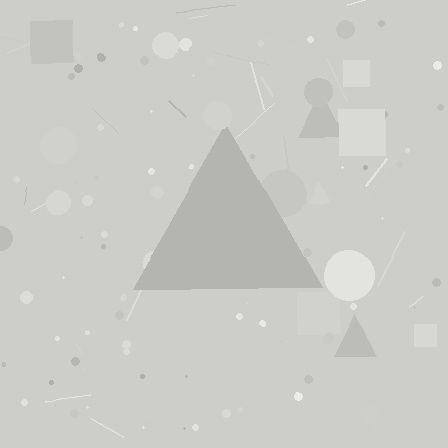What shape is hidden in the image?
A triangle is hidden in the image.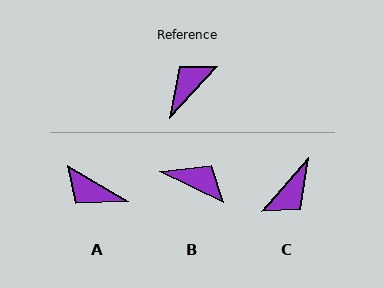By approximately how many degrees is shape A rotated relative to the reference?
Approximately 102 degrees counter-clockwise.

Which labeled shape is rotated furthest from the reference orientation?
C, about 178 degrees away.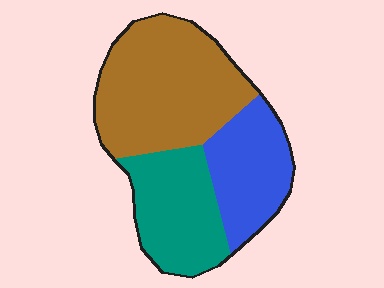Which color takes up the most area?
Brown, at roughly 45%.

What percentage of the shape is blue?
Blue takes up about one quarter (1/4) of the shape.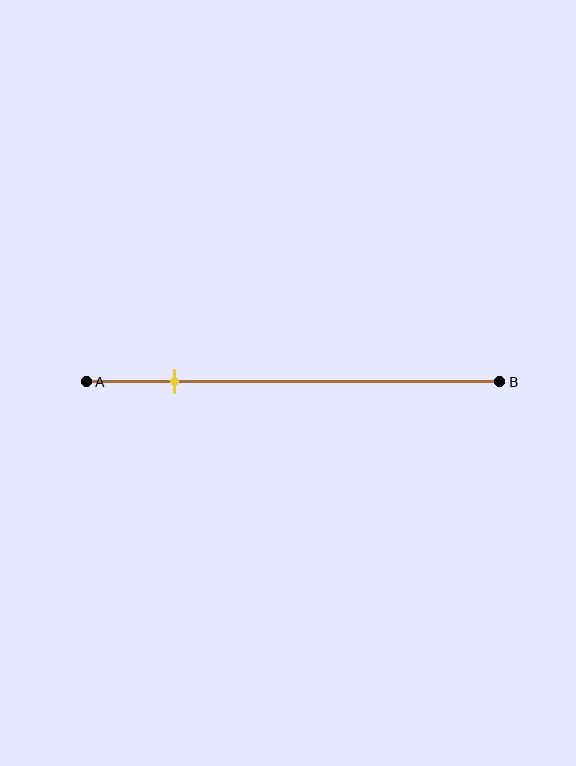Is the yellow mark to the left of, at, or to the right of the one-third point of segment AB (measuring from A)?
The yellow mark is to the left of the one-third point of segment AB.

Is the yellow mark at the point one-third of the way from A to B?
No, the mark is at about 20% from A, not at the 33% one-third point.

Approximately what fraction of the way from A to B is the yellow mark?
The yellow mark is approximately 20% of the way from A to B.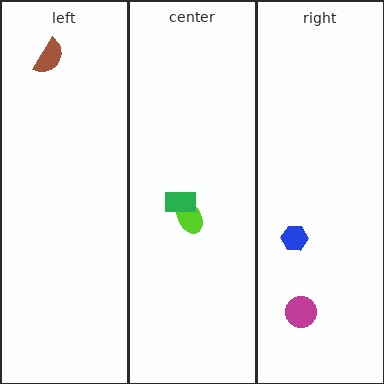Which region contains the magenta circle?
The right region.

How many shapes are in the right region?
2.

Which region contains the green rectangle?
The center region.